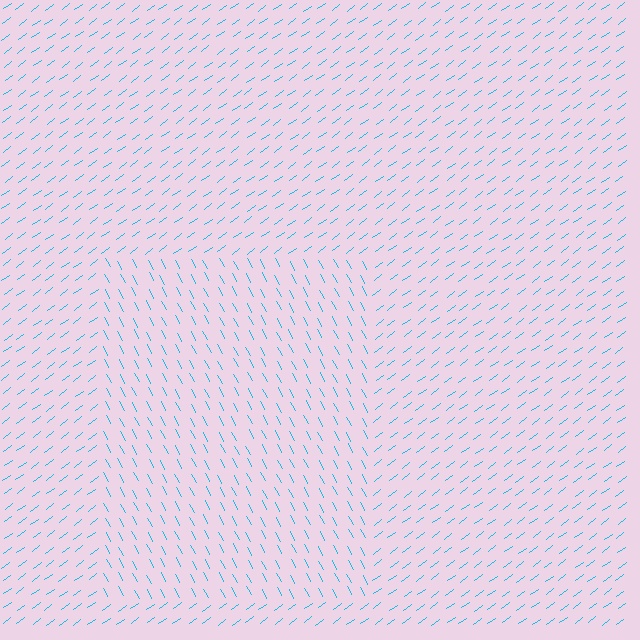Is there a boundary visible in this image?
Yes, there is a texture boundary formed by a change in line orientation.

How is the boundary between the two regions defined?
The boundary is defined purely by a change in line orientation (approximately 81 degrees difference). All lines are the same color and thickness.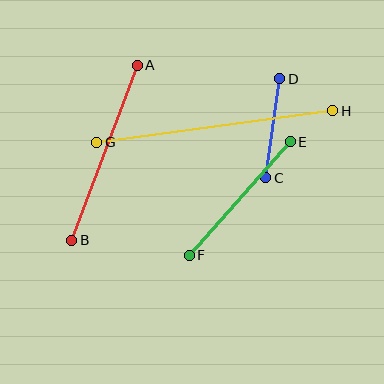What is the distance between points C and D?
The distance is approximately 100 pixels.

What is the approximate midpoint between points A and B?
The midpoint is at approximately (105, 153) pixels.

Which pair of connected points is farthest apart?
Points G and H are farthest apart.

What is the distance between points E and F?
The distance is approximately 152 pixels.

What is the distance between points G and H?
The distance is approximately 238 pixels.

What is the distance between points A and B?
The distance is approximately 187 pixels.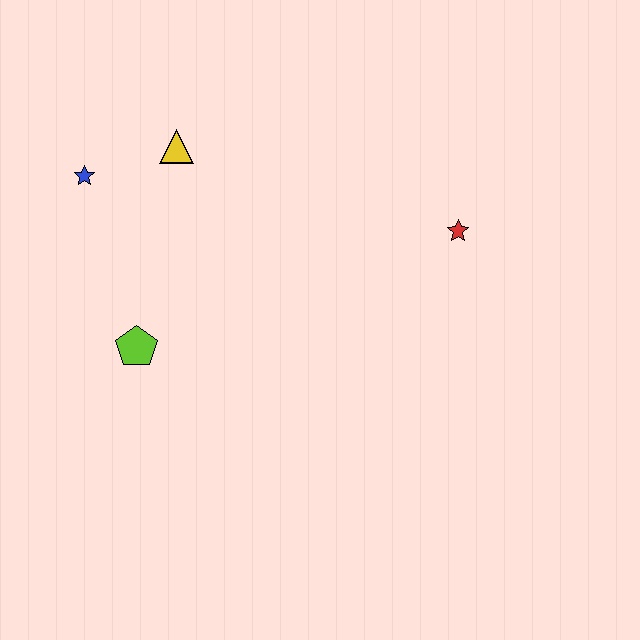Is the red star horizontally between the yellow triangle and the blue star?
No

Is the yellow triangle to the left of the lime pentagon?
No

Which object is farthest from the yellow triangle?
The red star is farthest from the yellow triangle.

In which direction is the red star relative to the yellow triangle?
The red star is to the right of the yellow triangle.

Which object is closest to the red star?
The yellow triangle is closest to the red star.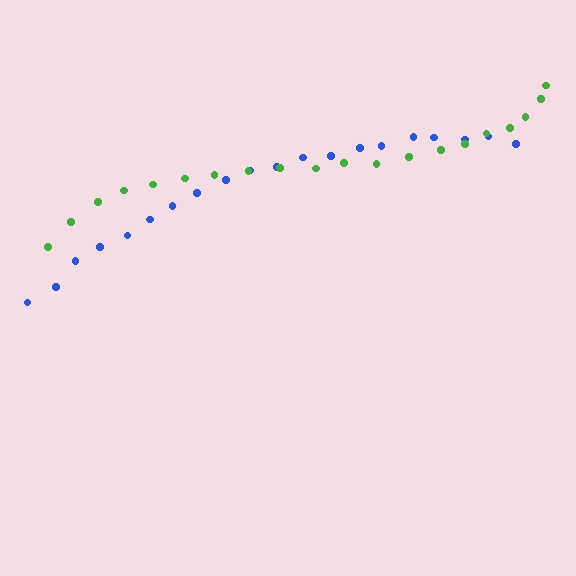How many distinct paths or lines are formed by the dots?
There are 2 distinct paths.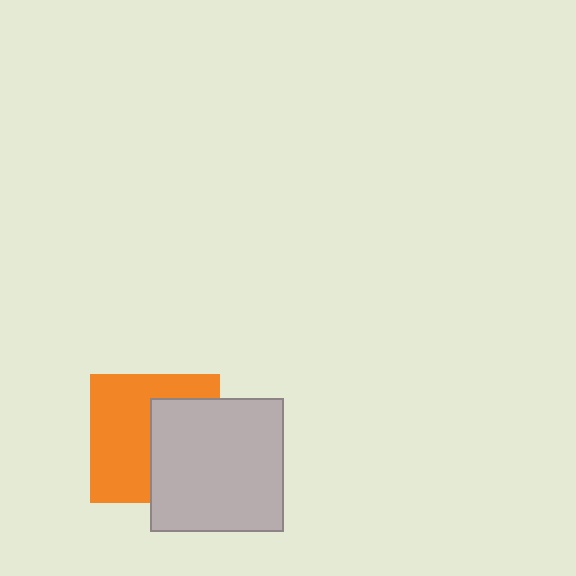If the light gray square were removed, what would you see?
You would see the complete orange square.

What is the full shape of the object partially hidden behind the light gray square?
The partially hidden object is an orange square.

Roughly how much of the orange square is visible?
About half of it is visible (roughly 56%).